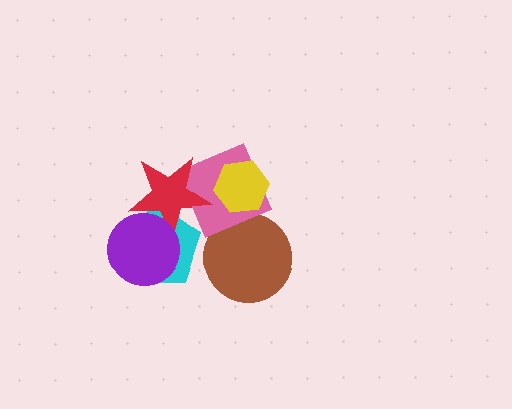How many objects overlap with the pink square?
3 objects overlap with the pink square.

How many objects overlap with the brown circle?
1 object overlaps with the brown circle.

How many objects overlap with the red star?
3 objects overlap with the red star.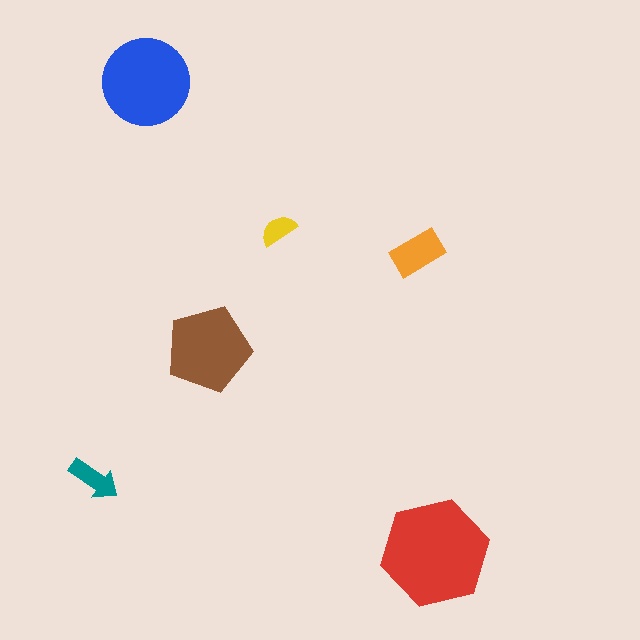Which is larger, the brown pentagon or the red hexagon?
The red hexagon.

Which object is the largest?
The red hexagon.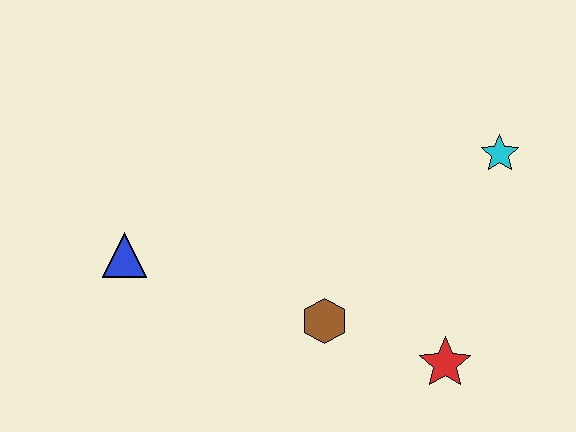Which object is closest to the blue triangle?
The brown hexagon is closest to the blue triangle.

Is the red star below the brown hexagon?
Yes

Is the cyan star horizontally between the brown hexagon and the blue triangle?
No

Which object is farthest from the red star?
The blue triangle is farthest from the red star.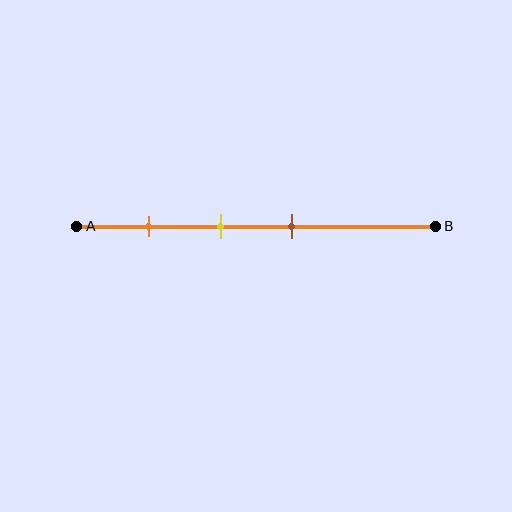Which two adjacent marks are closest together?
The yellow and brown marks are the closest adjacent pair.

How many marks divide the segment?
There are 3 marks dividing the segment.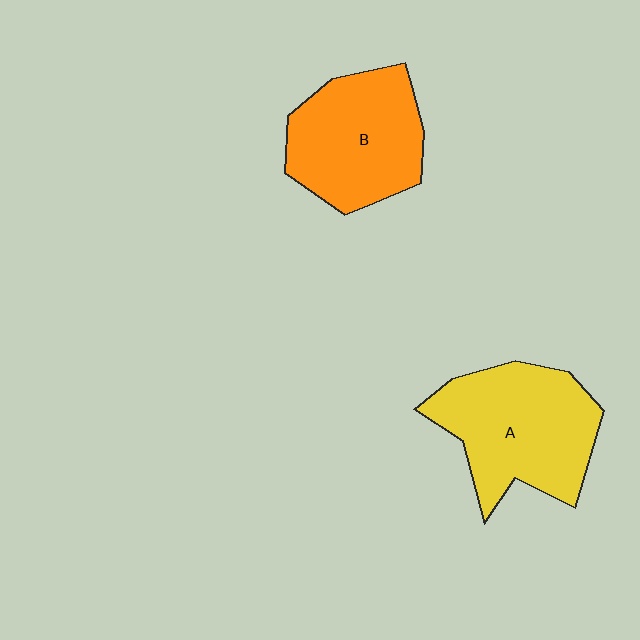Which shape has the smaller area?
Shape B (orange).